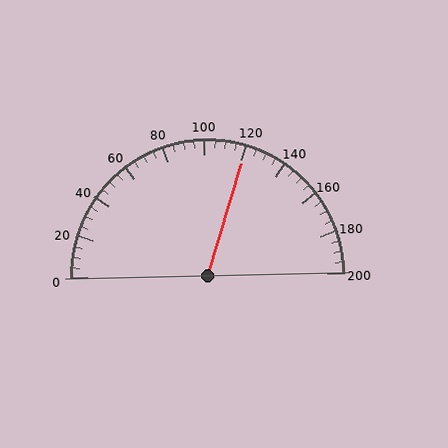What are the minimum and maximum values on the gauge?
The gauge ranges from 0 to 200.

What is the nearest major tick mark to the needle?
The nearest major tick mark is 120.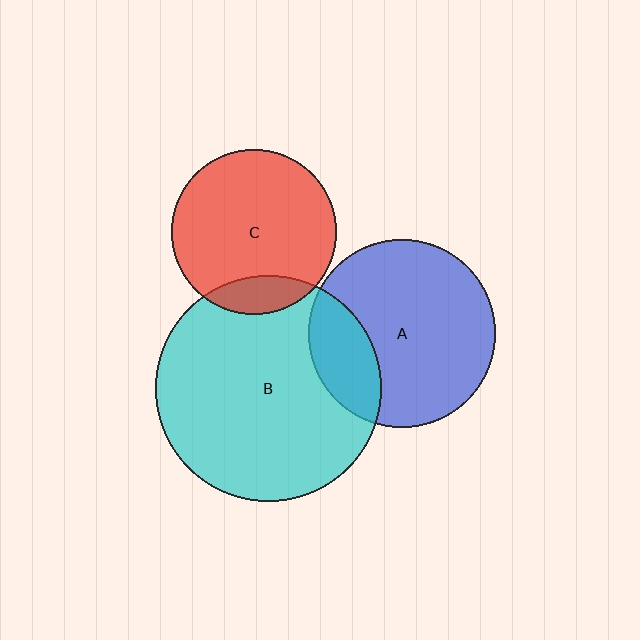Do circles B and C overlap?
Yes.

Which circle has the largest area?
Circle B (cyan).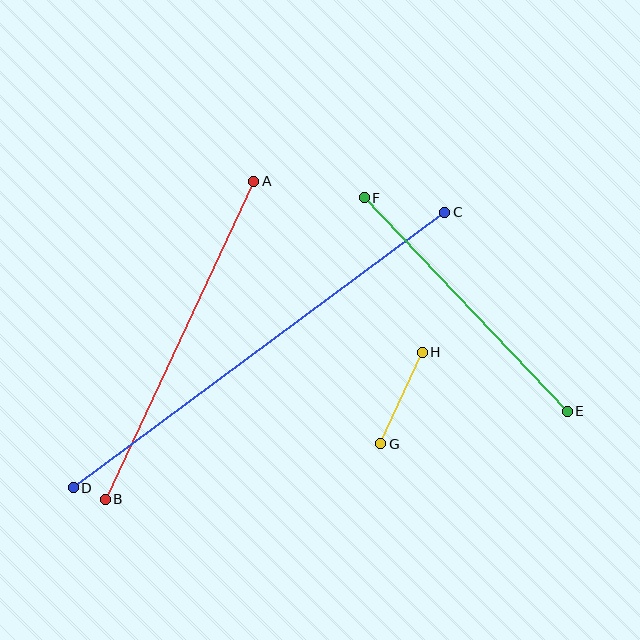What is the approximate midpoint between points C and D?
The midpoint is at approximately (259, 350) pixels.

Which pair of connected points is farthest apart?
Points C and D are farthest apart.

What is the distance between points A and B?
The distance is approximately 351 pixels.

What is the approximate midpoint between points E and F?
The midpoint is at approximately (466, 305) pixels.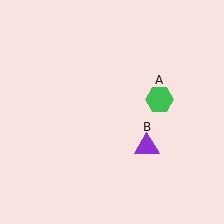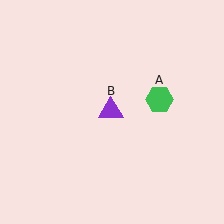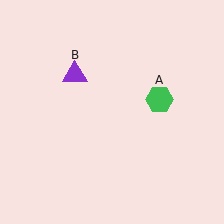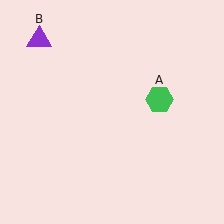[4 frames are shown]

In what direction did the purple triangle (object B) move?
The purple triangle (object B) moved up and to the left.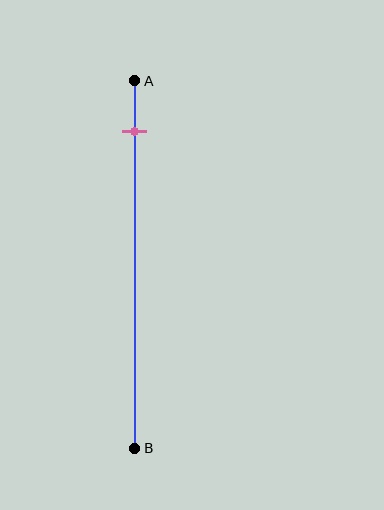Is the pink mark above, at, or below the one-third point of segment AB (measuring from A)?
The pink mark is above the one-third point of segment AB.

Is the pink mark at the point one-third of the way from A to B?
No, the mark is at about 15% from A, not at the 33% one-third point.